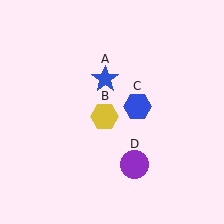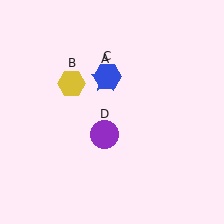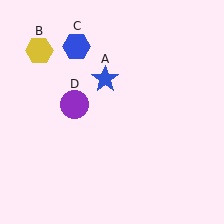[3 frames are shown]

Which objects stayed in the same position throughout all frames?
Blue star (object A) remained stationary.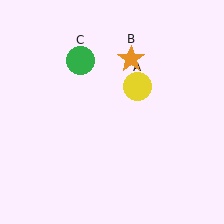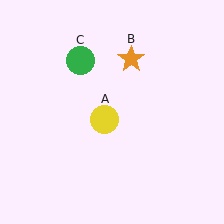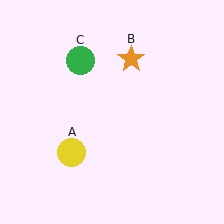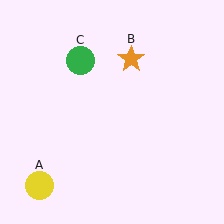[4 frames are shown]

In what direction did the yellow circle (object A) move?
The yellow circle (object A) moved down and to the left.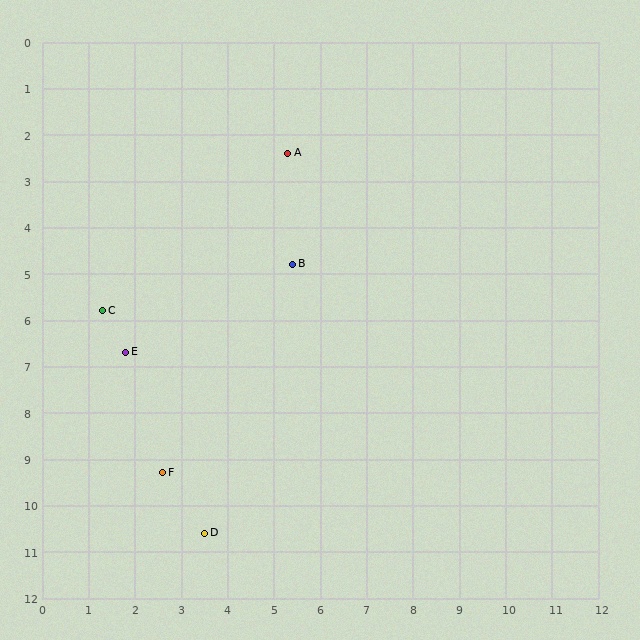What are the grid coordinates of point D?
Point D is at approximately (3.5, 10.6).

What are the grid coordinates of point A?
Point A is at approximately (5.3, 2.4).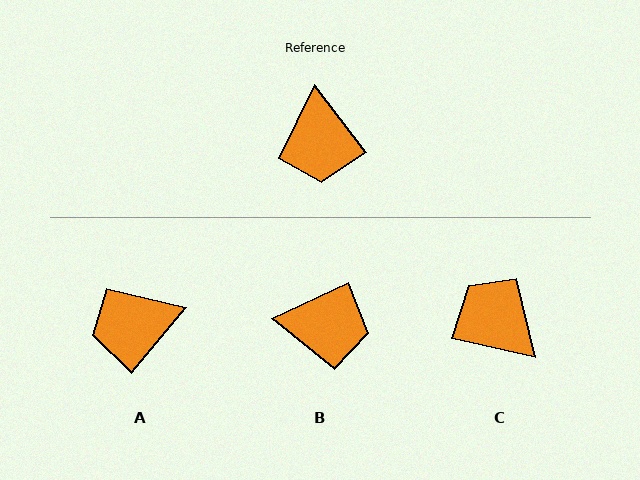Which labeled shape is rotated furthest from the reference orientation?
C, about 141 degrees away.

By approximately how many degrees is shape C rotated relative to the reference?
Approximately 141 degrees clockwise.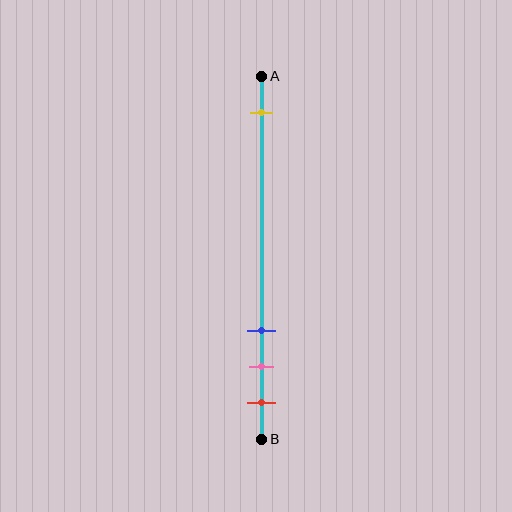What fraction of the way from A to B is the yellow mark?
The yellow mark is approximately 10% (0.1) of the way from A to B.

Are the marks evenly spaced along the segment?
No, the marks are not evenly spaced.